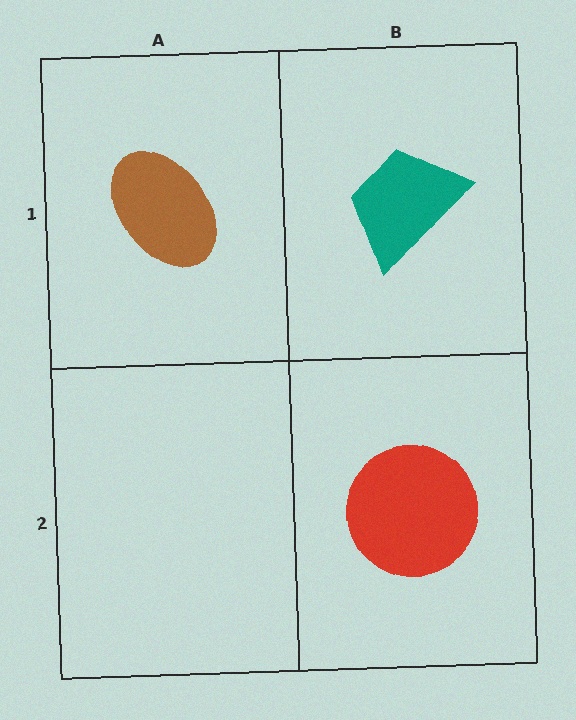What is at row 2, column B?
A red circle.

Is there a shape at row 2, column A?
No, that cell is empty.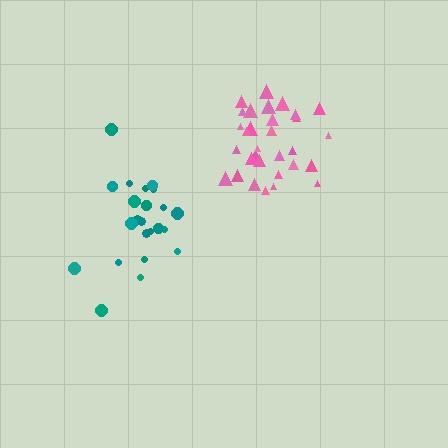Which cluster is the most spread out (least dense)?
Pink.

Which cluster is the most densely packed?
Teal.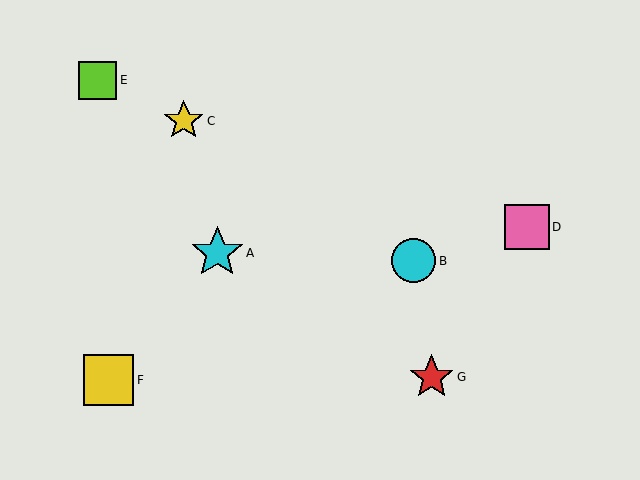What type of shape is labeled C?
Shape C is a yellow star.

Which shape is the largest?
The cyan star (labeled A) is the largest.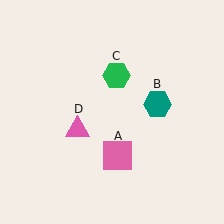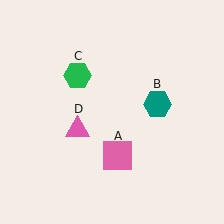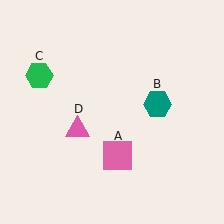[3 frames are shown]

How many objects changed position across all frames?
1 object changed position: green hexagon (object C).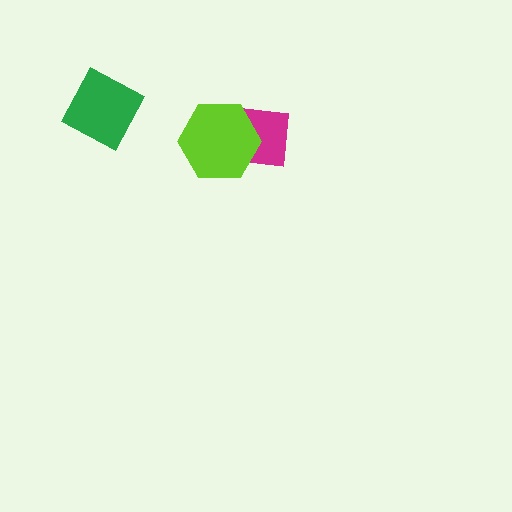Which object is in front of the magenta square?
The lime hexagon is in front of the magenta square.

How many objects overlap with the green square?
0 objects overlap with the green square.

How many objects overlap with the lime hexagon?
1 object overlaps with the lime hexagon.